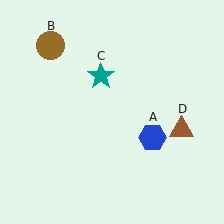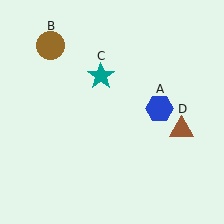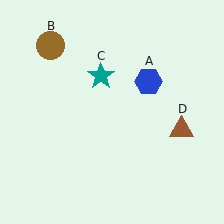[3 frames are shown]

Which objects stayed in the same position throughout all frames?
Brown circle (object B) and teal star (object C) and brown triangle (object D) remained stationary.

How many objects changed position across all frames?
1 object changed position: blue hexagon (object A).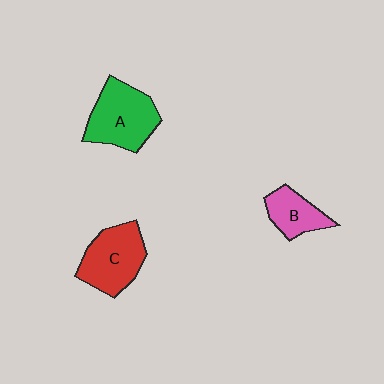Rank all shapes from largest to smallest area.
From largest to smallest: A (green), C (red), B (pink).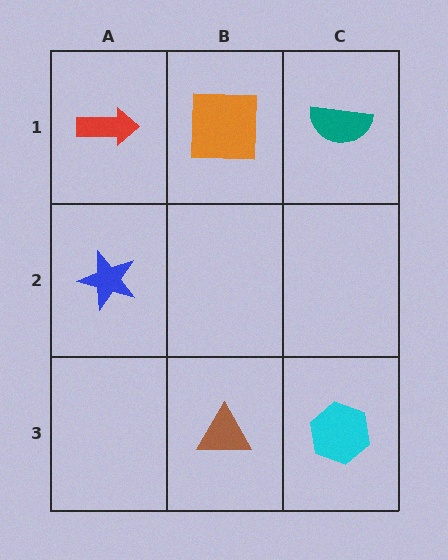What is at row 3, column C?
A cyan hexagon.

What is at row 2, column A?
A blue star.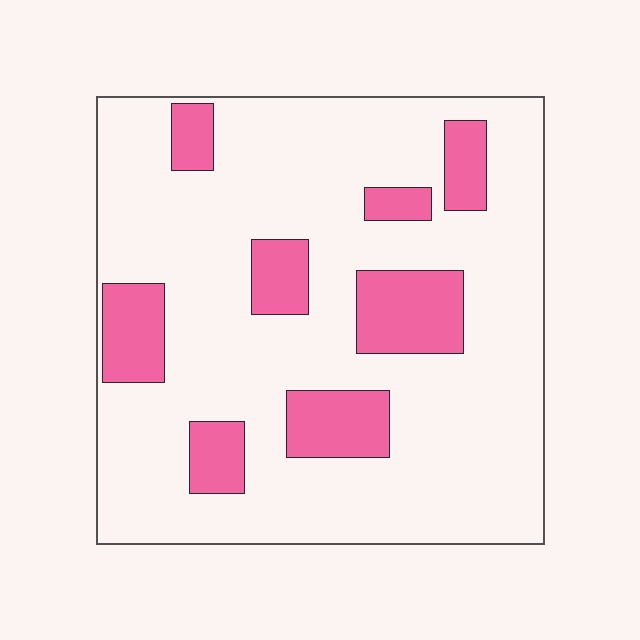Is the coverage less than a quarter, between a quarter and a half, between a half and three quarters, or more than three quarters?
Less than a quarter.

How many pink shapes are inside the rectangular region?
8.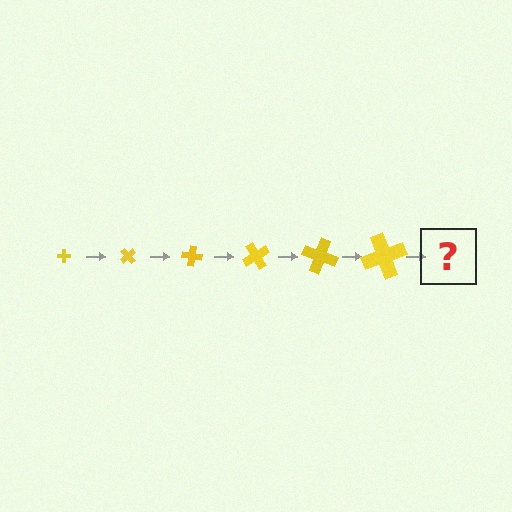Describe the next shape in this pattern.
It should be a cross, larger than the previous one and rotated 300 degrees from the start.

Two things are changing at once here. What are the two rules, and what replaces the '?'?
The two rules are that the cross grows larger each step and it rotates 50 degrees each step. The '?' should be a cross, larger than the previous one and rotated 300 degrees from the start.